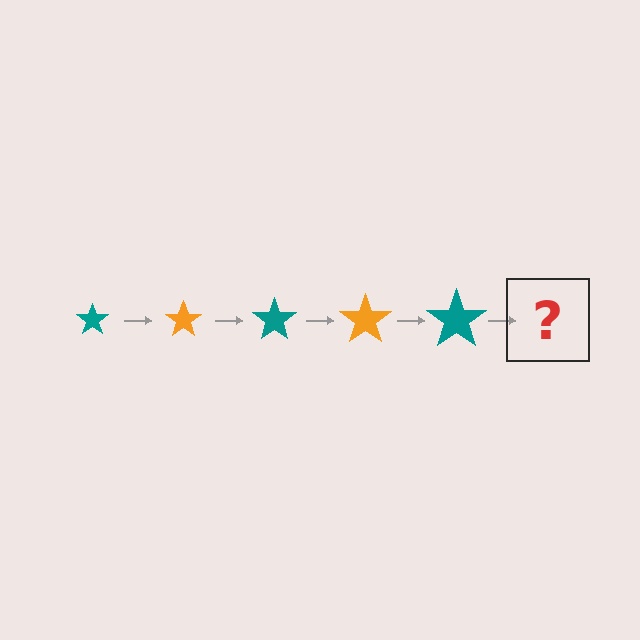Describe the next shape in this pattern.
It should be an orange star, larger than the previous one.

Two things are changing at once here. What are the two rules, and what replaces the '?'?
The two rules are that the star grows larger each step and the color cycles through teal and orange. The '?' should be an orange star, larger than the previous one.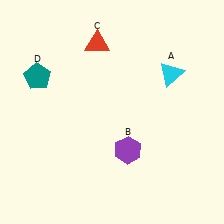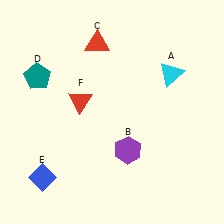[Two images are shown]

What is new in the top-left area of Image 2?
A red triangle (F) was added in the top-left area of Image 2.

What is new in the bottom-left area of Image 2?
A blue diamond (E) was added in the bottom-left area of Image 2.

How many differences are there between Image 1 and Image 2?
There are 2 differences between the two images.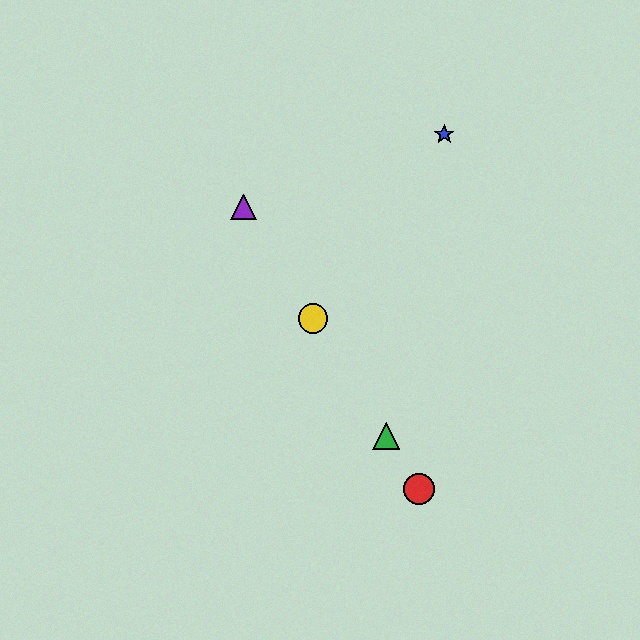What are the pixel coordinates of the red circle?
The red circle is at (419, 489).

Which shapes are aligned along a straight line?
The red circle, the green triangle, the yellow circle, the purple triangle are aligned along a straight line.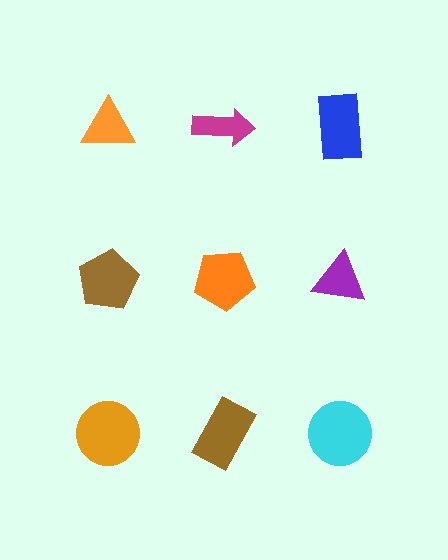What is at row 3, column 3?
A cyan circle.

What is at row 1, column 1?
An orange triangle.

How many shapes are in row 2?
3 shapes.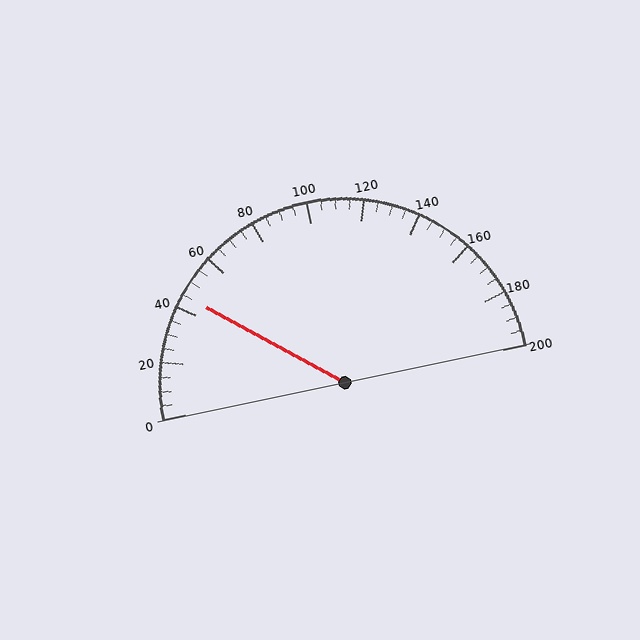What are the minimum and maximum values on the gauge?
The gauge ranges from 0 to 200.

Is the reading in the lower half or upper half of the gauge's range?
The reading is in the lower half of the range (0 to 200).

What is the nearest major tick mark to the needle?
The nearest major tick mark is 40.